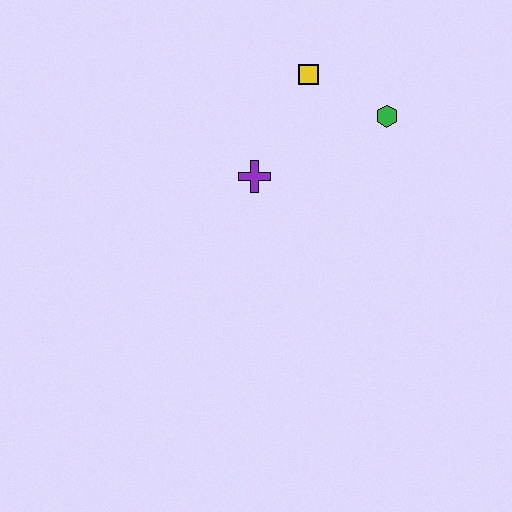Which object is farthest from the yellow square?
The purple cross is farthest from the yellow square.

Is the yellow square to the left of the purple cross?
No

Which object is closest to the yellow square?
The green hexagon is closest to the yellow square.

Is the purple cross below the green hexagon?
Yes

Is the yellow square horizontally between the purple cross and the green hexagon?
Yes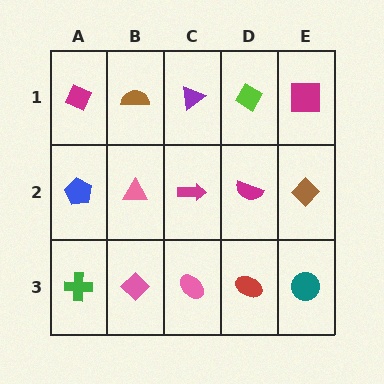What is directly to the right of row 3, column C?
A red ellipse.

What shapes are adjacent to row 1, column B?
A pink triangle (row 2, column B), a magenta diamond (row 1, column A), a purple triangle (row 1, column C).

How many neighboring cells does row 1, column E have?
2.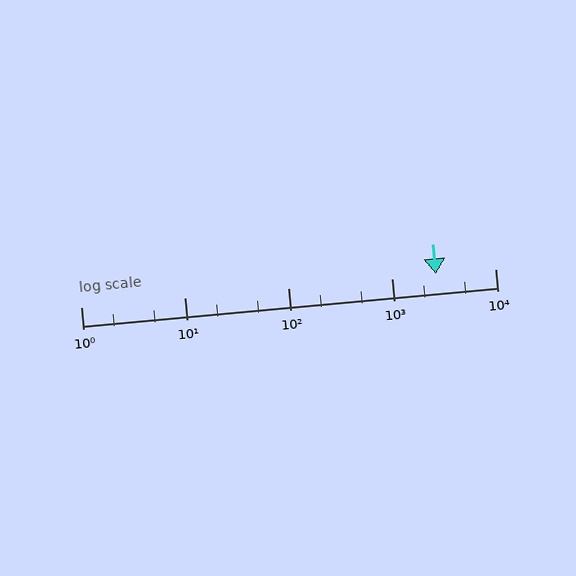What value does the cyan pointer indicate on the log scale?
The pointer indicates approximately 2700.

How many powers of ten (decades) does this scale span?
The scale spans 4 decades, from 1 to 10000.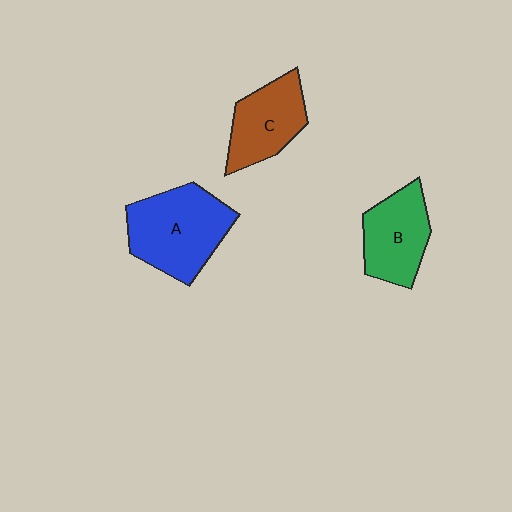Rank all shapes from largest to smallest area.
From largest to smallest: A (blue), B (green), C (brown).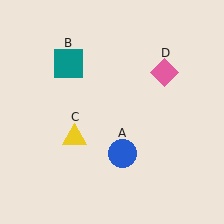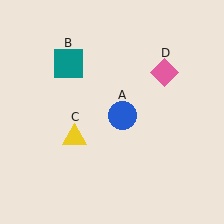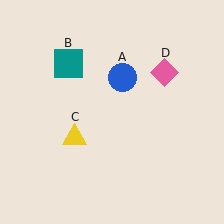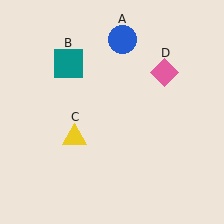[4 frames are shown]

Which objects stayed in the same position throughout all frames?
Teal square (object B) and yellow triangle (object C) and pink diamond (object D) remained stationary.